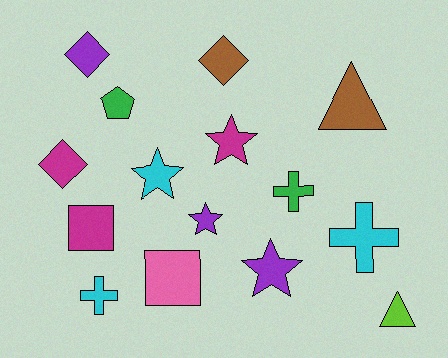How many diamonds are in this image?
There are 3 diamonds.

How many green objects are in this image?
There are 2 green objects.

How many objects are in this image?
There are 15 objects.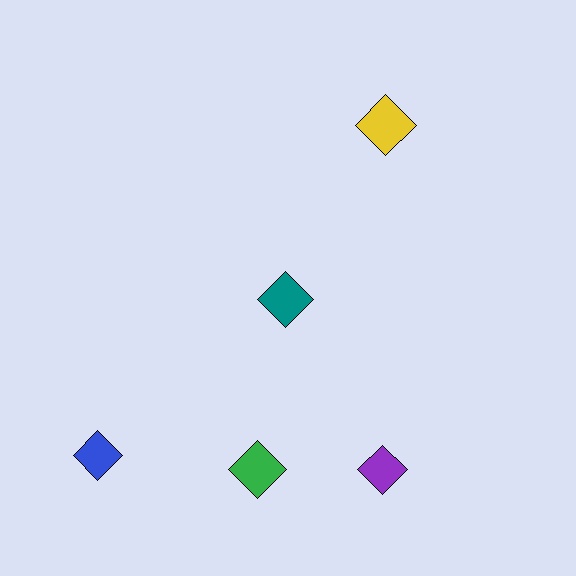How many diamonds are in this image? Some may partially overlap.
There are 5 diamonds.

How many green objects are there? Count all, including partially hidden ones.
There is 1 green object.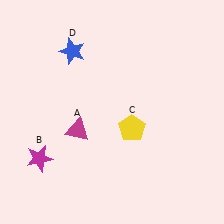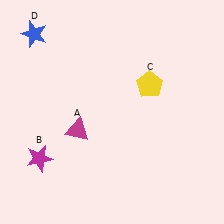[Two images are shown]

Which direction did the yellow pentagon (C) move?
The yellow pentagon (C) moved up.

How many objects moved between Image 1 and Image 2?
2 objects moved between the two images.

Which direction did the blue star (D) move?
The blue star (D) moved left.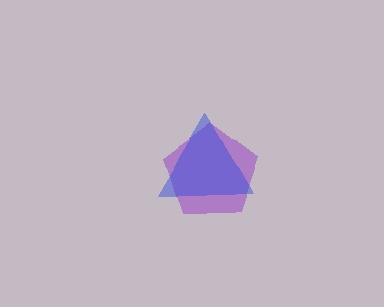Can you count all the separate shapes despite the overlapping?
Yes, there are 2 separate shapes.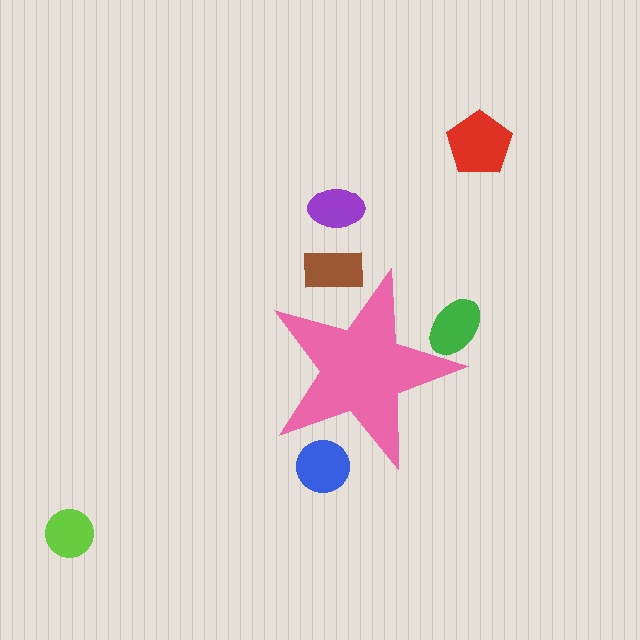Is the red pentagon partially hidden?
No, the red pentagon is fully visible.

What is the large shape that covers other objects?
A pink star.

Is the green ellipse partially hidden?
Yes, the green ellipse is partially hidden behind the pink star.